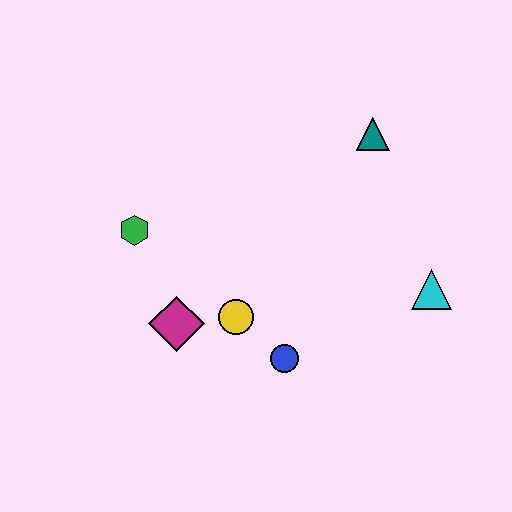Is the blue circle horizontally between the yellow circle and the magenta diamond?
No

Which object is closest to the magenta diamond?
The yellow circle is closest to the magenta diamond.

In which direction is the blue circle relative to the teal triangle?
The blue circle is below the teal triangle.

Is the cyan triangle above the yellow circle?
Yes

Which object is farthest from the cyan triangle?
The green hexagon is farthest from the cyan triangle.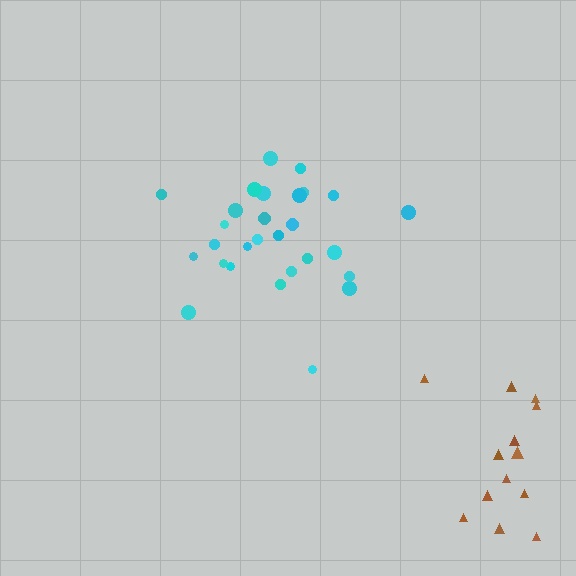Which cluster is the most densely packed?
Cyan.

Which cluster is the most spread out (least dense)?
Brown.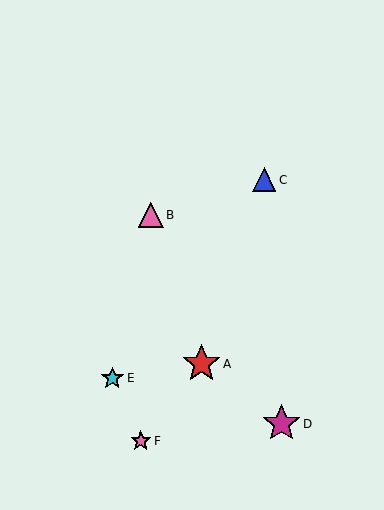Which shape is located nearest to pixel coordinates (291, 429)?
The magenta star (labeled D) at (281, 424) is nearest to that location.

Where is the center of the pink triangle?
The center of the pink triangle is at (151, 215).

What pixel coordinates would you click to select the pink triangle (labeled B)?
Click at (151, 215) to select the pink triangle B.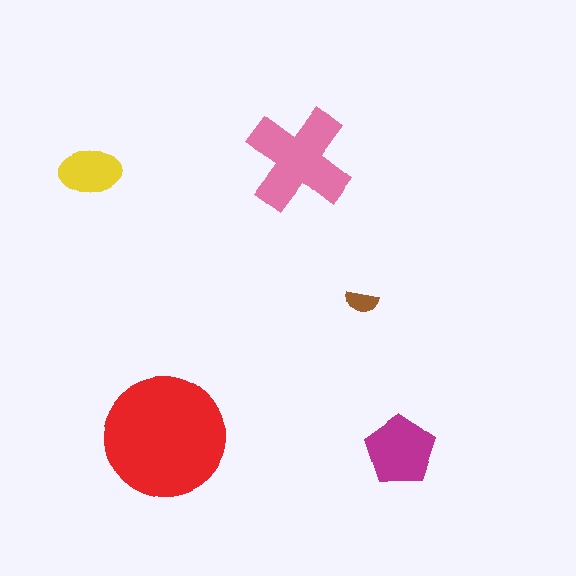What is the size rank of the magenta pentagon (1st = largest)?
3rd.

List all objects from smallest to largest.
The brown semicircle, the yellow ellipse, the magenta pentagon, the pink cross, the red circle.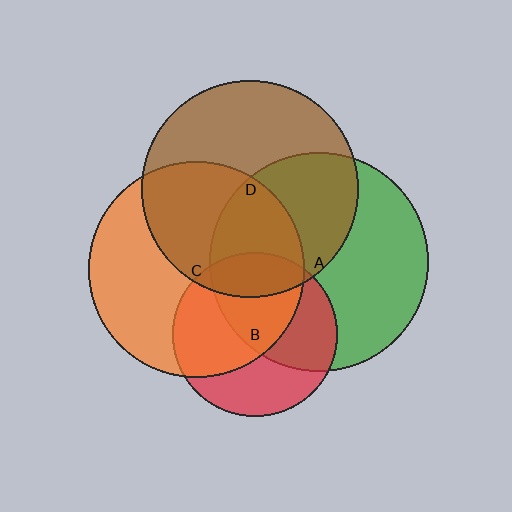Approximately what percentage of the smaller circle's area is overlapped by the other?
Approximately 55%.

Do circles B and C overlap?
Yes.